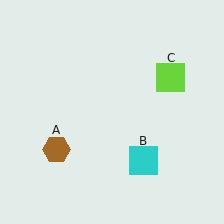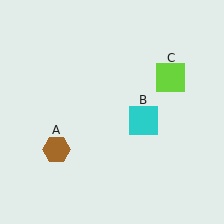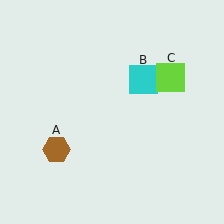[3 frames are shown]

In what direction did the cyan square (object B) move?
The cyan square (object B) moved up.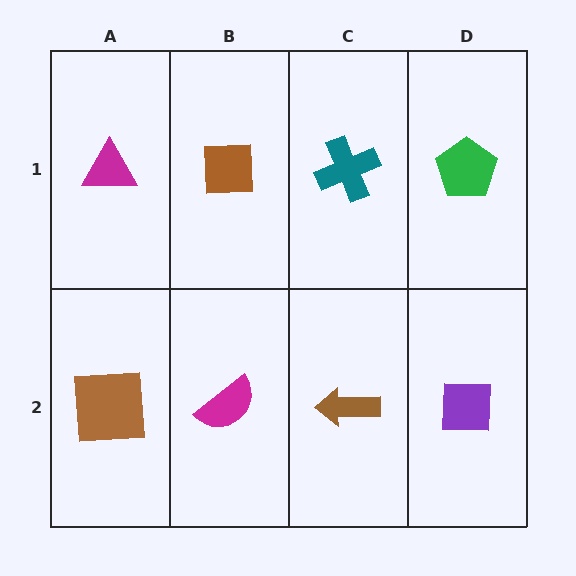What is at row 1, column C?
A teal cross.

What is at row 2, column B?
A magenta semicircle.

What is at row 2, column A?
A brown square.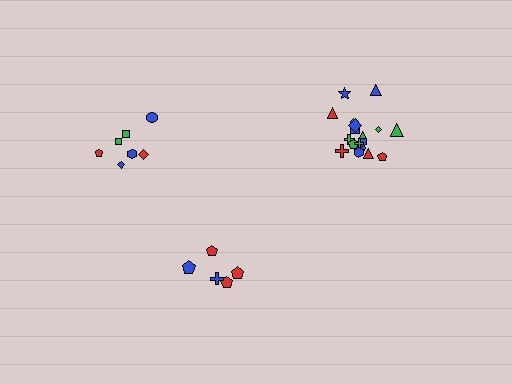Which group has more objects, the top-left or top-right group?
The top-right group.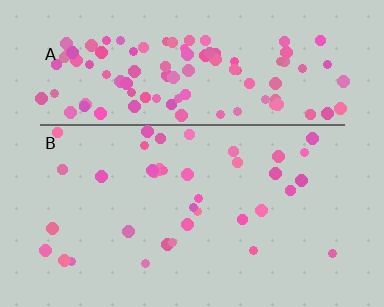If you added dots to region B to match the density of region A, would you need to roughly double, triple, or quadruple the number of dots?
Approximately triple.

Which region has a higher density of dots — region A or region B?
A (the top).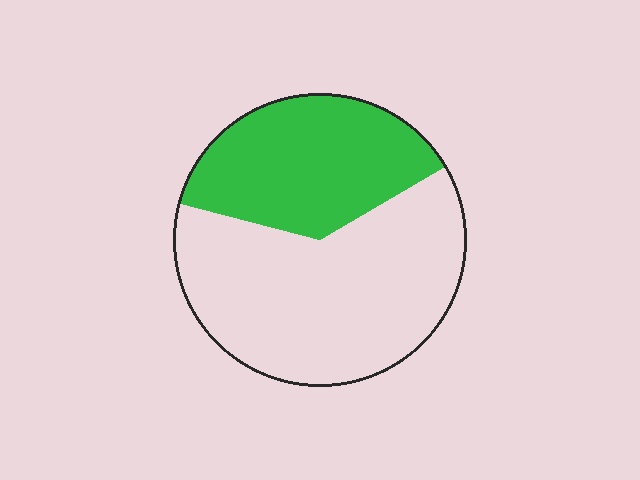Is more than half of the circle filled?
No.